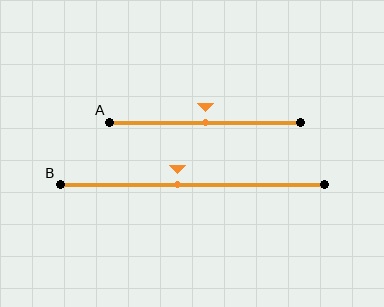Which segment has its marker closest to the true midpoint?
Segment A has its marker closest to the true midpoint.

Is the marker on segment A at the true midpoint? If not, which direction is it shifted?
Yes, the marker on segment A is at the true midpoint.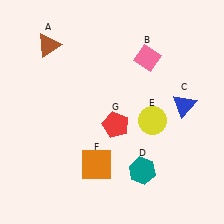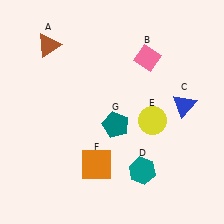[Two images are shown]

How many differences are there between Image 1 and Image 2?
There is 1 difference between the two images.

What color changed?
The pentagon (G) changed from red in Image 1 to teal in Image 2.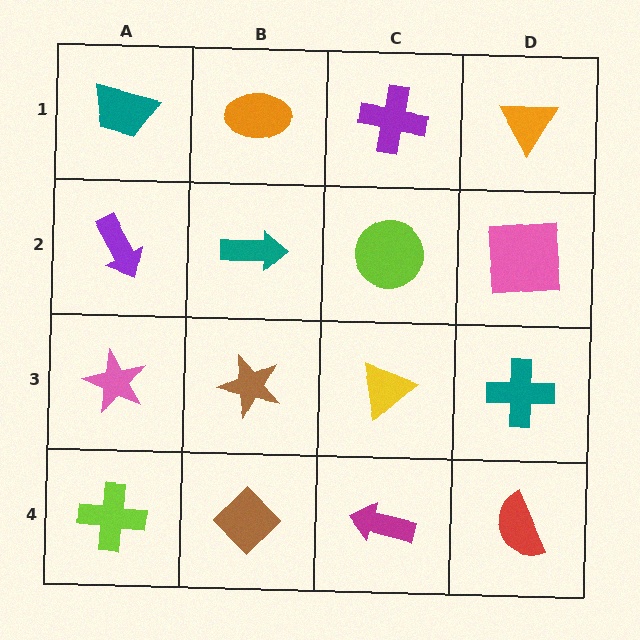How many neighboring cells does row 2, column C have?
4.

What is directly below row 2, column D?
A teal cross.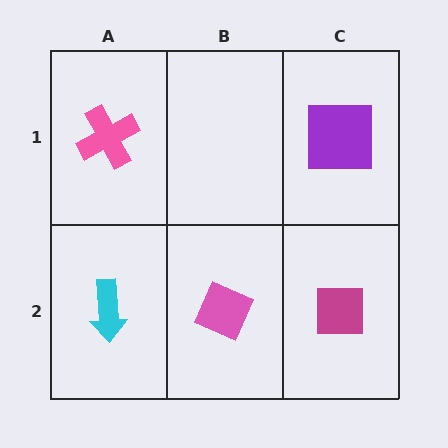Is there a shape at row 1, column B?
No, that cell is empty.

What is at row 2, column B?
A pink diamond.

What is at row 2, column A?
A cyan arrow.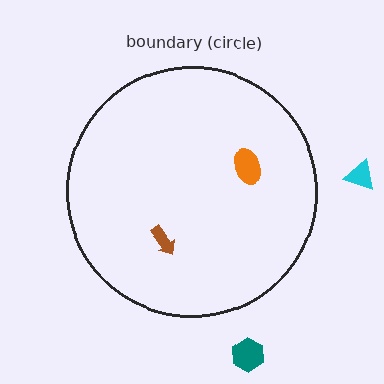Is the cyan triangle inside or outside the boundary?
Outside.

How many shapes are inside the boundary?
2 inside, 2 outside.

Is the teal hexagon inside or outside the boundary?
Outside.